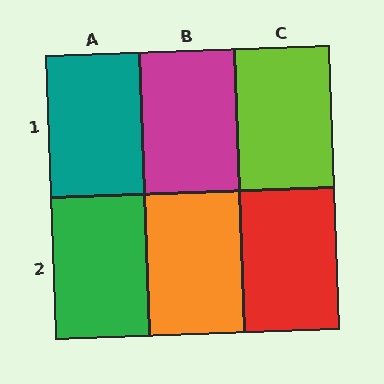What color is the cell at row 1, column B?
Magenta.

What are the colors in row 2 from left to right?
Green, orange, red.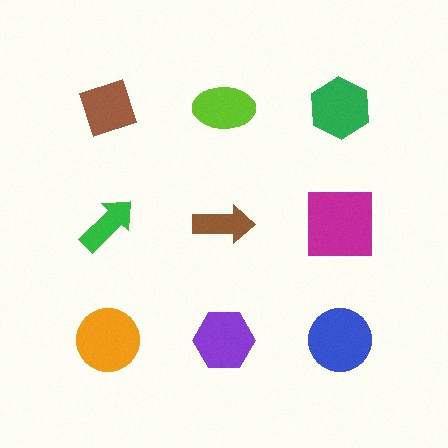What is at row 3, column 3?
A blue circle.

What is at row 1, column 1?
A brown diamond.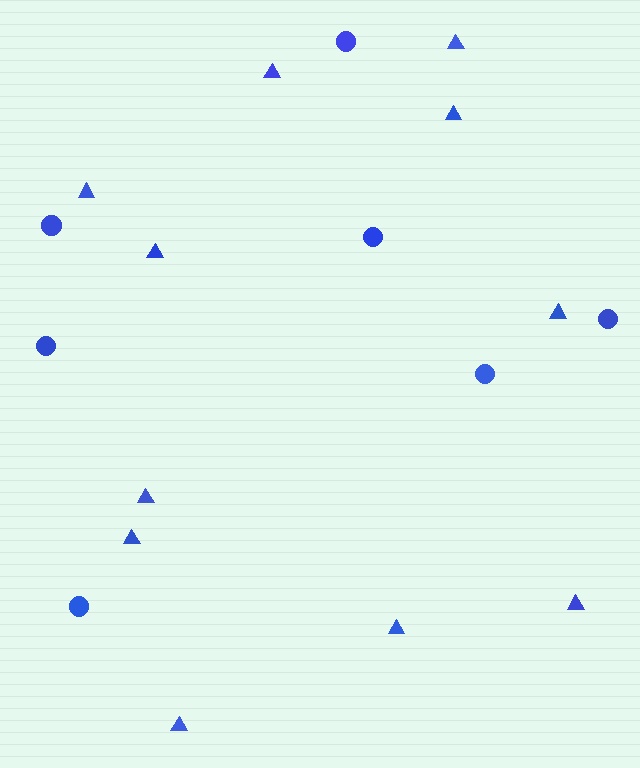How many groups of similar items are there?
There are 2 groups: one group of circles (7) and one group of triangles (11).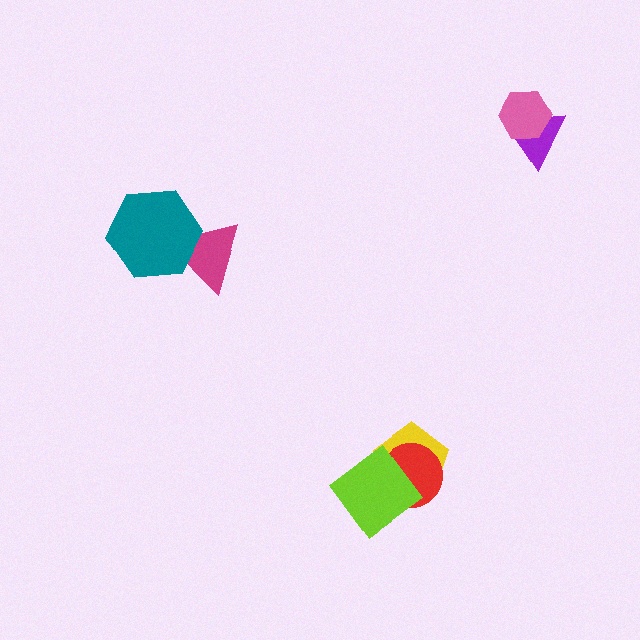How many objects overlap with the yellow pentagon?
2 objects overlap with the yellow pentagon.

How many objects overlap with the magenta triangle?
1 object overlaps with the magenta triangle.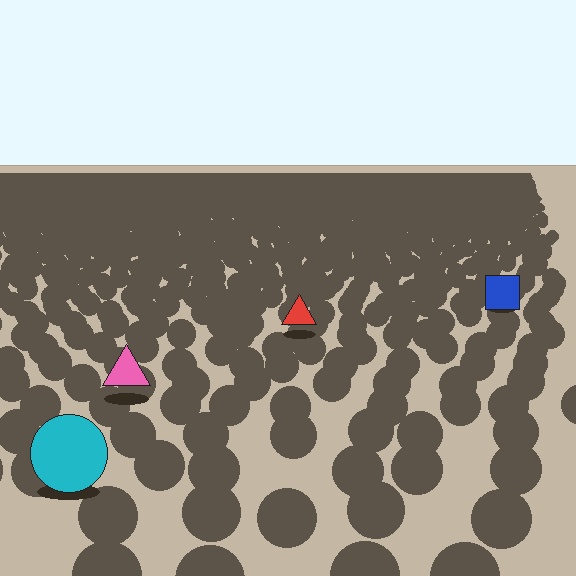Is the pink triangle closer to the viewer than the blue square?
Yes. The pink triangle is closer — you can tell from the texture gradient: the ground texture is coarser near it.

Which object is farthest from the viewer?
The blue square is farthest from the viewer. It appears smaller and the ground texture around it is denser.